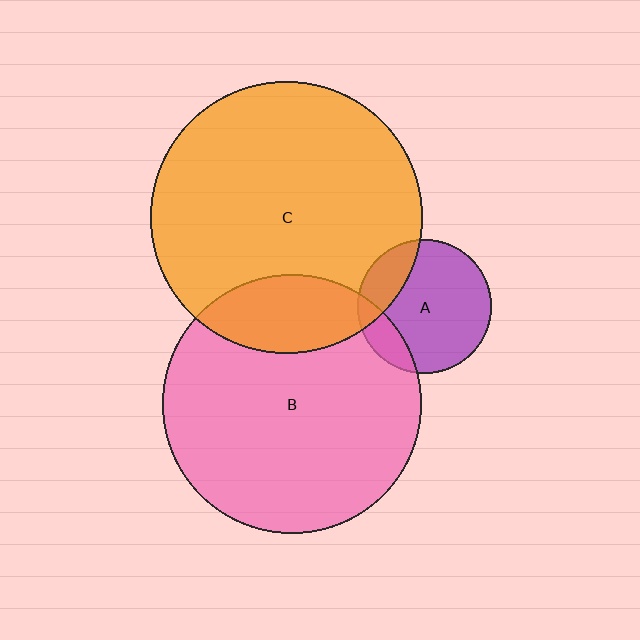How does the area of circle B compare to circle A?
Approximately 3.7 times.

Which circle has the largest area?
Circle C (orange).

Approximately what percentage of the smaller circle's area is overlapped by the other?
Approximately 20%.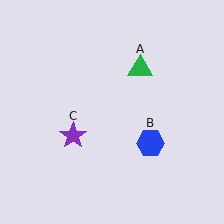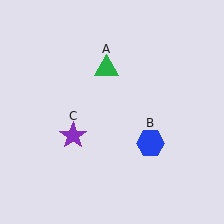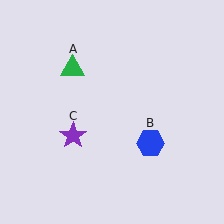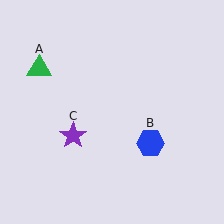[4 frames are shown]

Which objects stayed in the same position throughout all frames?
Blue hexagon (object B) and purple star (object C) remained stationary.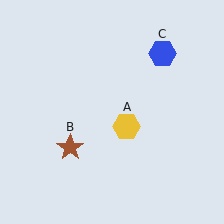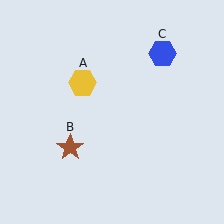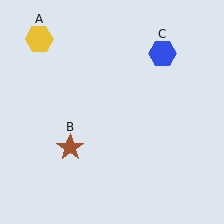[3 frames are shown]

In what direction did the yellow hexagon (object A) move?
The yellow hexagon (object A) moved up and to the left.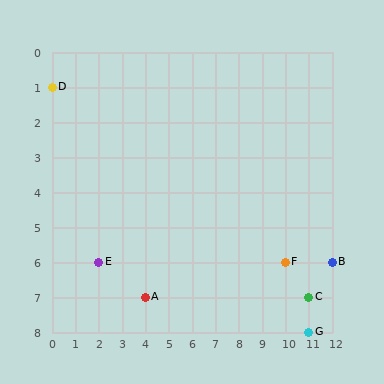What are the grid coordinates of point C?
Point C is at grid coordinates (11, 7).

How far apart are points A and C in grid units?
Points A and C are 7 columns apart.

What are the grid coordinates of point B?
Point B is at grid coordinates (12, 6).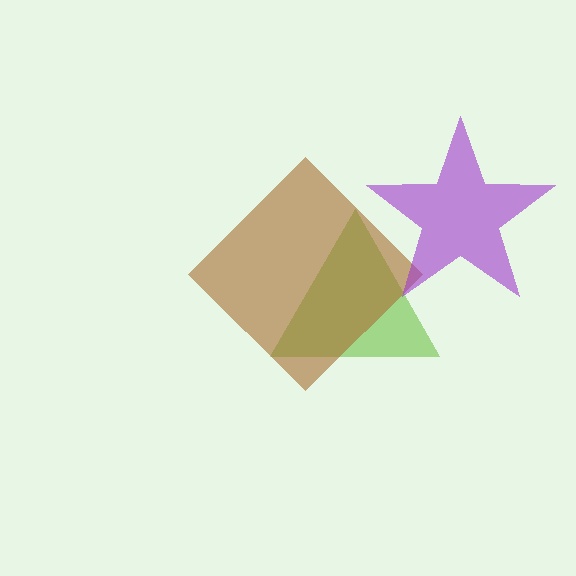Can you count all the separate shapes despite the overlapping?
Yes, there are 3 separate shapes.